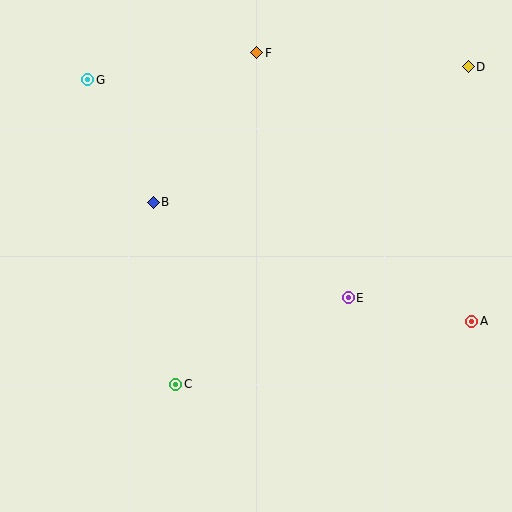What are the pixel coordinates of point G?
Point G is at (88, 80).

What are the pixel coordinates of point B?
Point B is at (153, 202).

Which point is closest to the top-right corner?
Point D is closest to the top-right corner.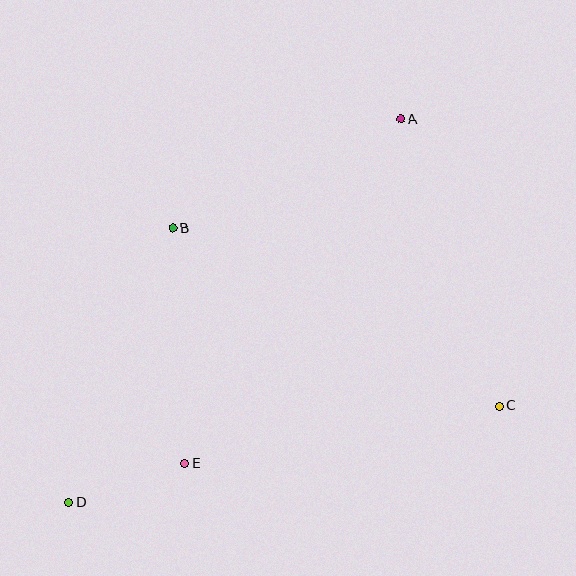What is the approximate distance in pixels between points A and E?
The distance between A and E is approximately 406 pixels.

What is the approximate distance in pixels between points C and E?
The distance between C and E is approximately 320 pixels.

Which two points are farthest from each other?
Points A and D are farthest from each other.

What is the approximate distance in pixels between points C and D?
The distance between C and D is approximately 440 pixels.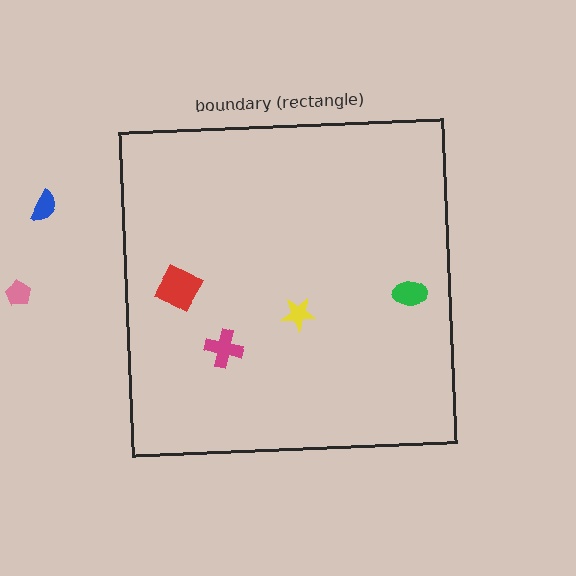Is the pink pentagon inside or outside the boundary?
Outside.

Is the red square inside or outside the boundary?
Inside.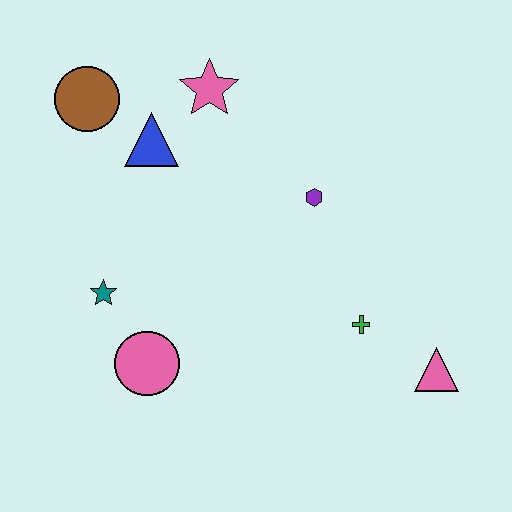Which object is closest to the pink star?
The blue triangle is closest to the pink star.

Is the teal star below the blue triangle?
Yes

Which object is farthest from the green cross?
The brown circle is farthest from the green cross.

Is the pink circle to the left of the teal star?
No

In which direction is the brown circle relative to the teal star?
The brown circle is above the teal star.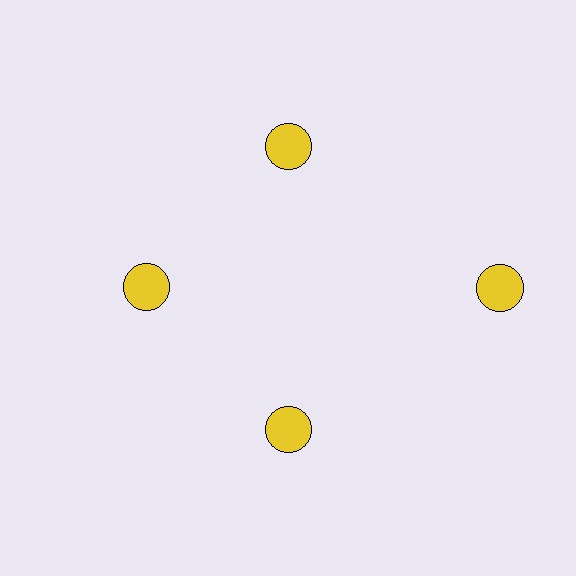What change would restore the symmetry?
The symmetry would be restored by moving it inward, back onto the ring so that all 4 circles sit at equal angles and equal distance from the center.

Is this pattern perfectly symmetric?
No. The 4 yellow circles are arranged in a ring, but one element near the 3 o'clock position is pushed outward from the center, breaking the 4-fold rotational symmetry.